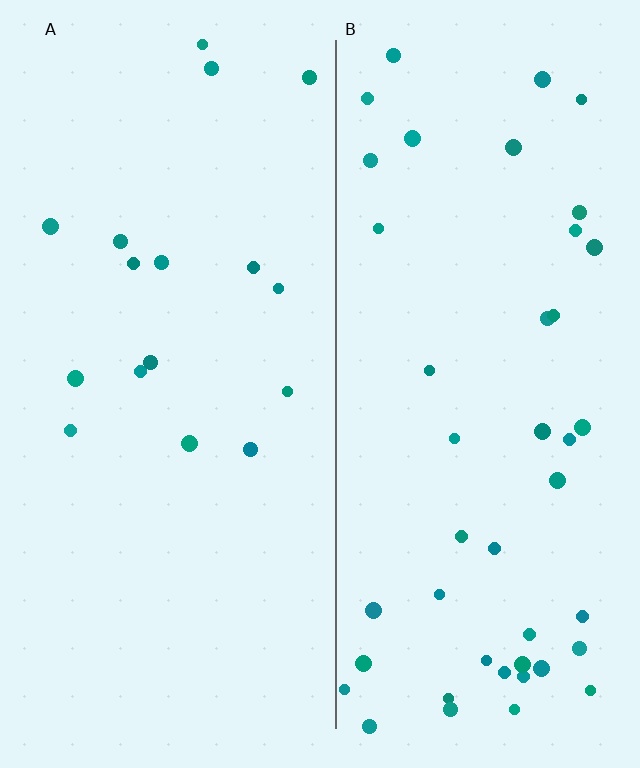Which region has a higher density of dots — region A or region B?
B (the right).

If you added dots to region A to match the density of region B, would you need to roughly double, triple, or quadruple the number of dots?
Approximately triple.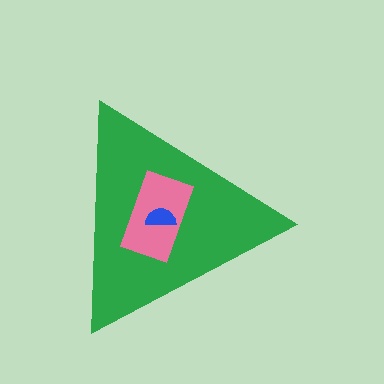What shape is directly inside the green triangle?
The pink rectangle.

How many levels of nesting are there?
3.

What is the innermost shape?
The blue semicircle.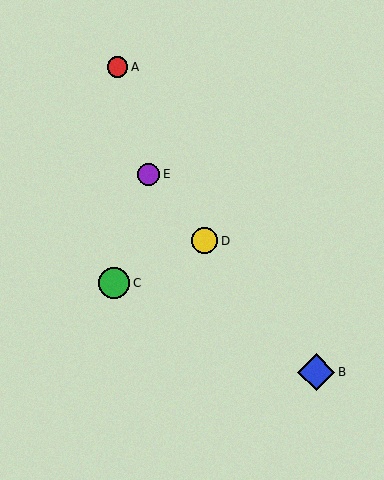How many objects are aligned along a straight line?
3 objects (B, D, E) are aligned along a straight line.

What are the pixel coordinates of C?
Object C is at (114, 283).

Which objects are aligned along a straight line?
Objects B, D, E are aligned along a straight line.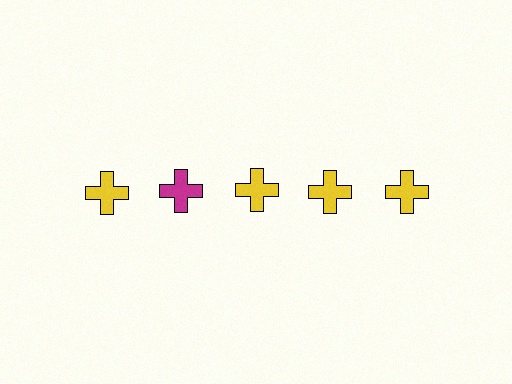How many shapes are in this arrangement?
There are 5 shapes arranged in a grid pattern.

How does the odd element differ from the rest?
It has a different color: magenta instead of yellow.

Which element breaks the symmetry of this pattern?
The magenta cross in the top row, second from left column breaks the symmetry. All other shapes are yellow crosses.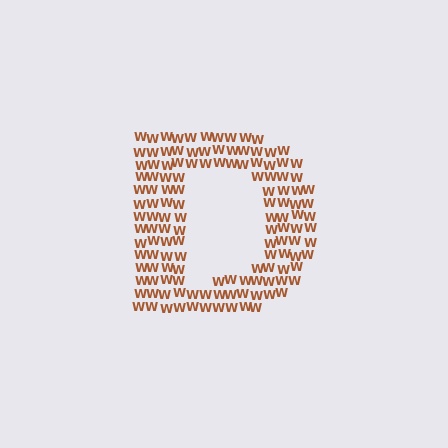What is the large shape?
The large shape is the letter D.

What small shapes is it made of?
It is made of small letter W's.